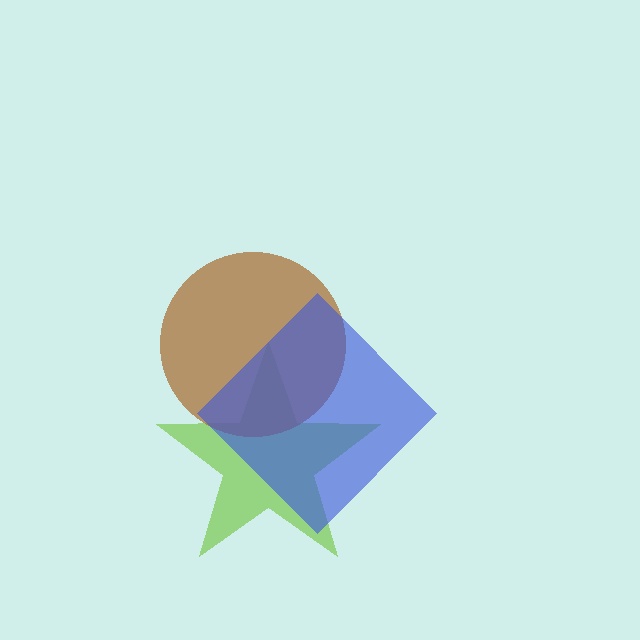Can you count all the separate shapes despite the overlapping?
Yes, there are 3 separate shapes.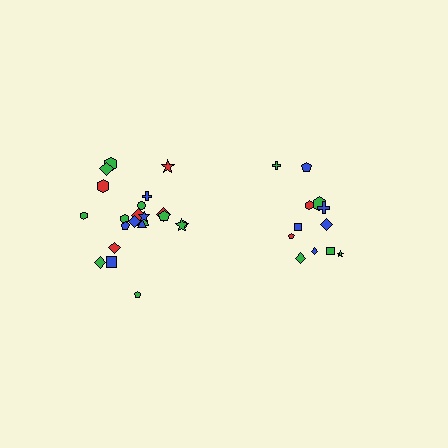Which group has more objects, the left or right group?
The left group.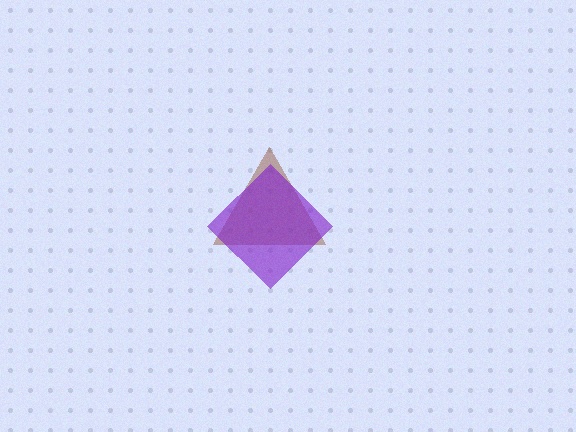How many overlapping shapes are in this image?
There are 2 overlapping shapes in the image.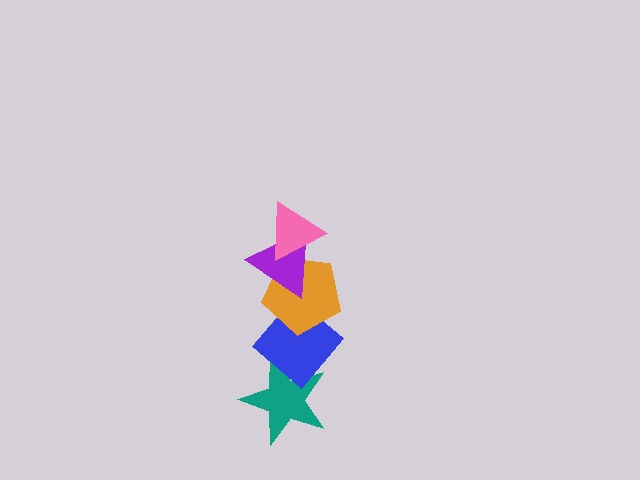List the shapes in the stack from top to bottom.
From top to bottom: the pink triangle, the purple triangle, the orange pentagon, the blue diamond, the teal star.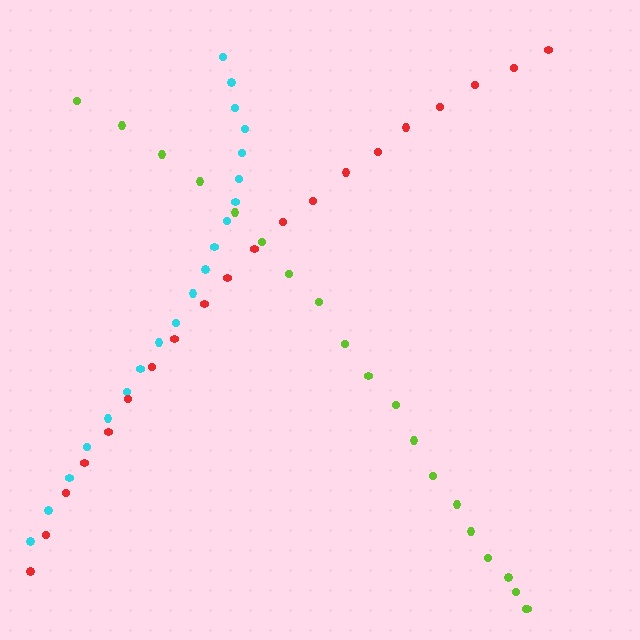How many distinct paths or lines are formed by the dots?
There are 3 distinct paths.